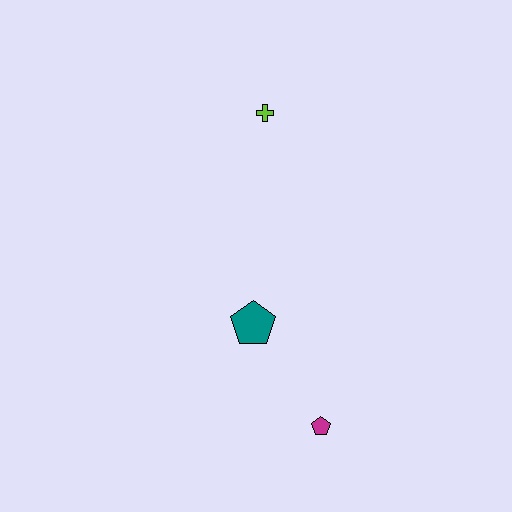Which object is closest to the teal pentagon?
The magenta pentagon is closest to the teal pentagon.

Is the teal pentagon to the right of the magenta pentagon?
No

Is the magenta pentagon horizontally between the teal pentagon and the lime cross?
No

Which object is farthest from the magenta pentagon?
The lime cross is farthest from the magenta pentagon.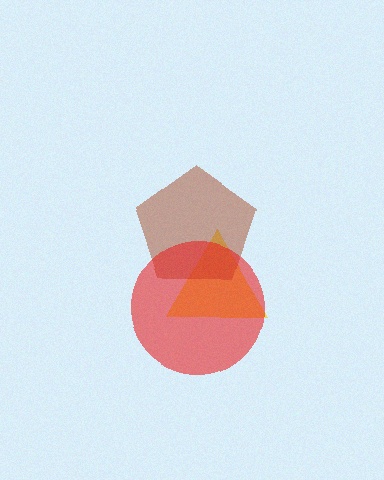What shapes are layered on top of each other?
The layered shapes are: a yellow triangle, a brown pentagon, a red circle.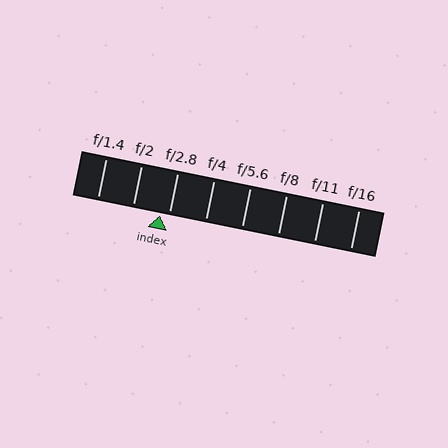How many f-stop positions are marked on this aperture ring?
There are 8 f-stop positions marked.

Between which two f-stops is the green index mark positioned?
The index mark is between f/2 and f/2.8.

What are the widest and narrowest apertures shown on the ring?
The widest aperture shown is f/1.4 and the narrowest is f/16.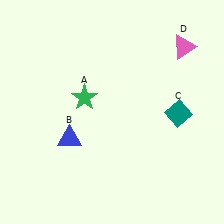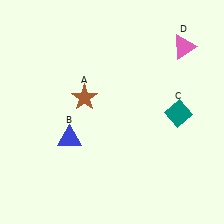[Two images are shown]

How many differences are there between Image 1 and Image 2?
There is 1 difference between the two images.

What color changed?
The star (A) changed from green in Image 1 to brown in Image 2.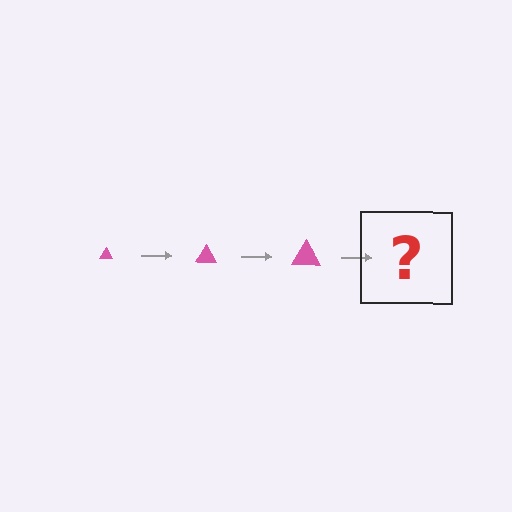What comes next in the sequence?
The next element should be a pink triangle, larger than the previous one.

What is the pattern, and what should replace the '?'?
The pattern is that the triangle gets progressively larger each step. The '?' should be a pink triangle, larger than the previous one.